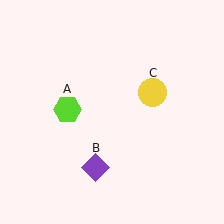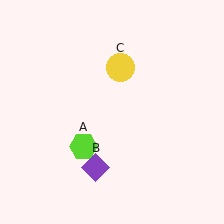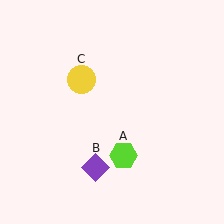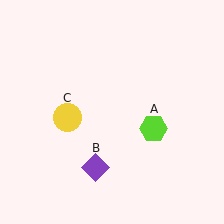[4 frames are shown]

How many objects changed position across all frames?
2 objects changed position: lime hexagon (object A), yellow circle (object C).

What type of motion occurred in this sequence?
The lime hexagon (object A), yellow circle (object C) rotated counterclockwise around the center of the scene.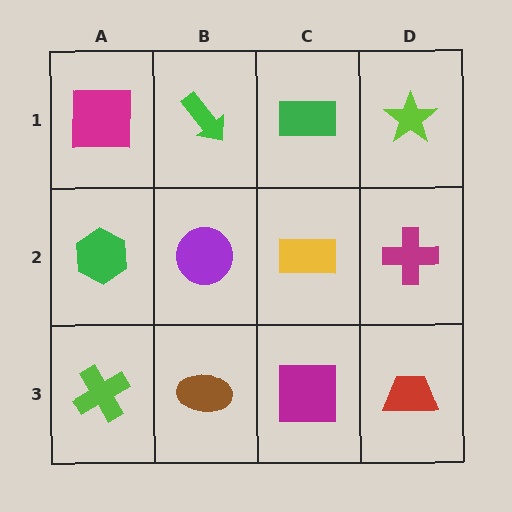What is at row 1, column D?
A lime star.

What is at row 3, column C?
A magenta square.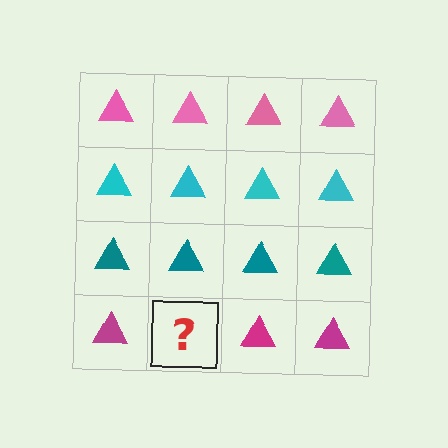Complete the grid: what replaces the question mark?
The question mark should be replaced with a magenta triangle.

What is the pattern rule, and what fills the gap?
The rule is that each row has a consistent color. The gap should be filled with a magenta triangle.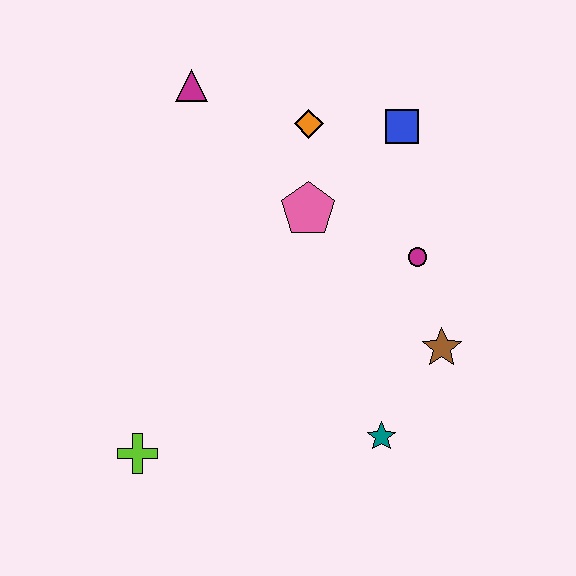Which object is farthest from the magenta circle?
The lime cross is farthest from the magenta circle.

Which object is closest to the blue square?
The orange diamond is closest to the blue square.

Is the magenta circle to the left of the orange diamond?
No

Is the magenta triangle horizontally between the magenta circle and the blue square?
No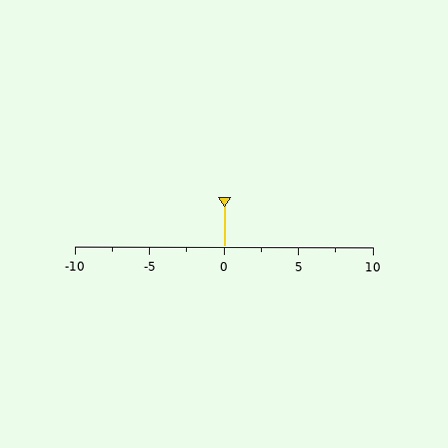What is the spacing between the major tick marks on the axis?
The major ticks are spaced 5 apart.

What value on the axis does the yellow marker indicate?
The marker indicates approximately 0.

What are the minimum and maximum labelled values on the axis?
The axis runs from -10 to 10.